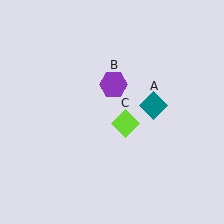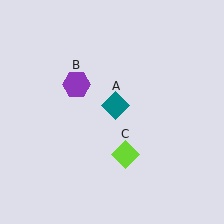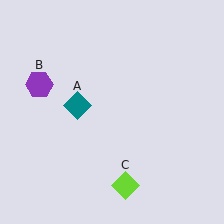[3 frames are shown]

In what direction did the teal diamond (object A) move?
The teal diamond (object A) moved left.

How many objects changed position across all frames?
3 objects changed position: teal diamond (object A), purple hexagon (object B), lime diamond (object C).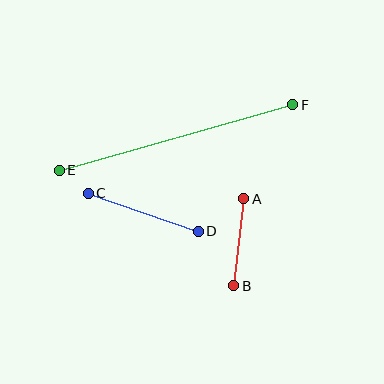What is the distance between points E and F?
The distance is approximately 242 pixels.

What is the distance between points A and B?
The distance is approximately 88 pixels.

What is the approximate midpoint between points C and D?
The midpoint is at approximately (143, 212) pixels.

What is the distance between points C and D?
The distance is approximately 116 pixels.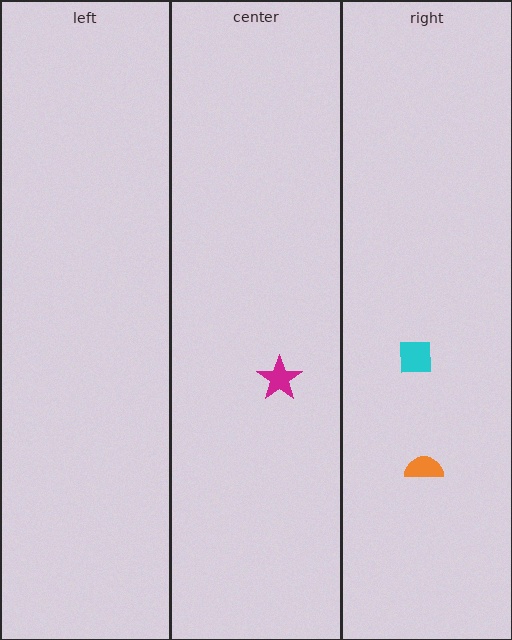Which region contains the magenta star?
The center region.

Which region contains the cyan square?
The right region.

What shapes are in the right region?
The orange semicircle, the cyan square.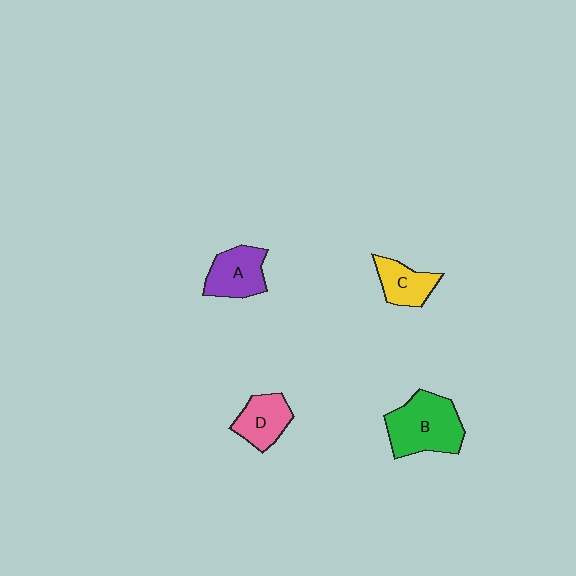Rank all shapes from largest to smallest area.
From largest to smallest: B (green), A (purple), D (pink), C (yellow).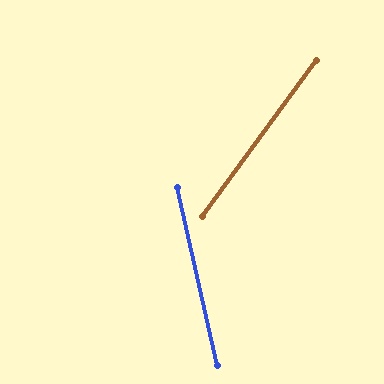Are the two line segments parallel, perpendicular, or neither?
Neither parallel nor perpendicular — they differ by about 49°.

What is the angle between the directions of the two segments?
Approximately 49 degrees.